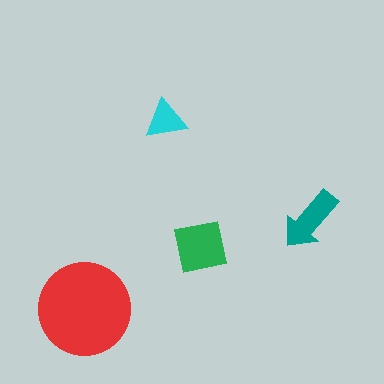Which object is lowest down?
The red circle is bottommost.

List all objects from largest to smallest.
The red circle, the green square, the teal arrow, the cyan triangle.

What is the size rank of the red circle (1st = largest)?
1st.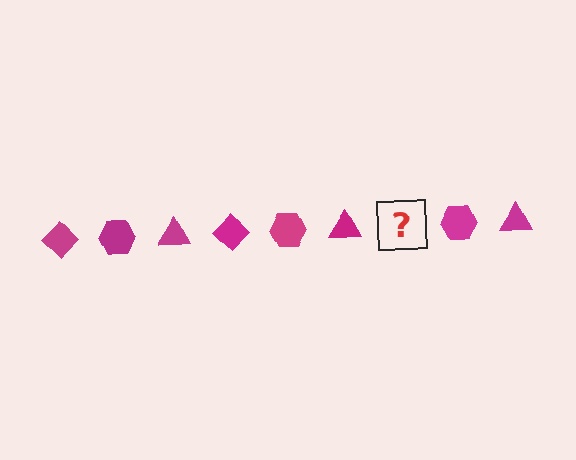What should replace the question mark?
The question mark should be replaced with a magenta diamond.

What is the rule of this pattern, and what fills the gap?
The rule is that the pattern cycles through diamond, hexagon, triangle shapes in magenta. The gap should be filled with a magenta diamond.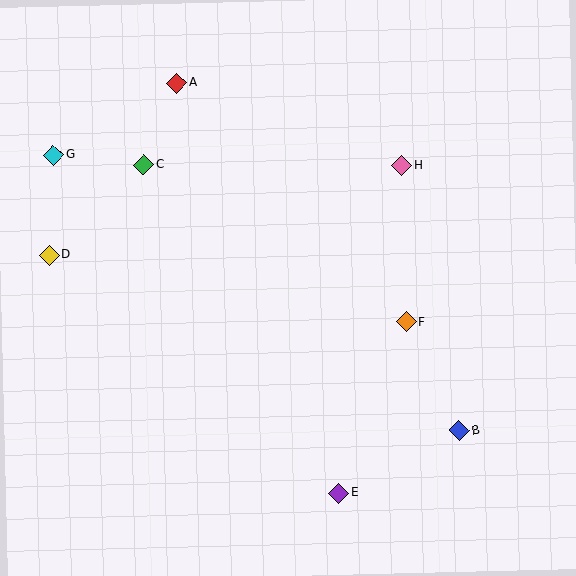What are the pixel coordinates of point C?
Point C is at (144, 165).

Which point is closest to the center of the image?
Point F at (406, 322) is closest to the center.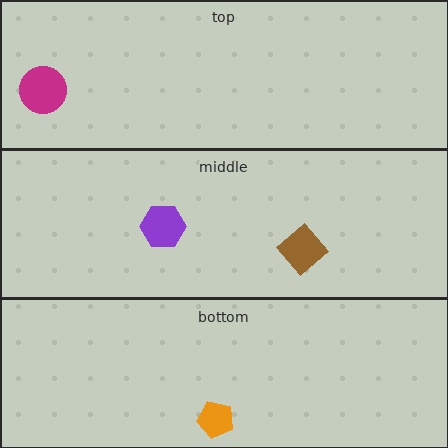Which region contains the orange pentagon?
The bottom region.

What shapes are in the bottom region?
The orange pentagon.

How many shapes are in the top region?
1.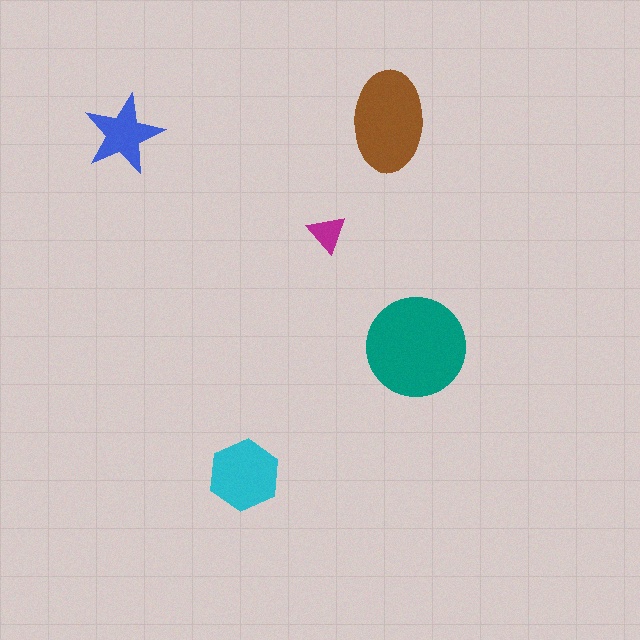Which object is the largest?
The teal circle.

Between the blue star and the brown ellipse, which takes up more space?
The brown ellipse.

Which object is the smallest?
The magenta triangle.